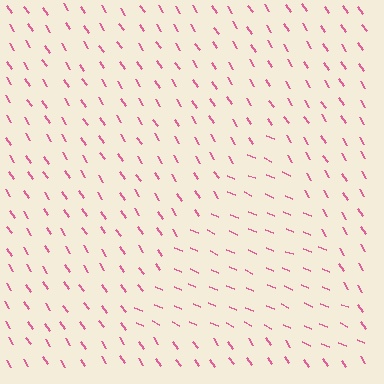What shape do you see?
I see a triangle.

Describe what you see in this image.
The image is filled with small pink line segments. A triangle region in the image has lines oriented differently from the surrounding lines, creating a visible texture boundary.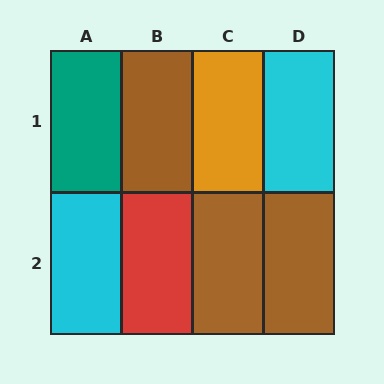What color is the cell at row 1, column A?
Teal.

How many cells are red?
1 cell is red.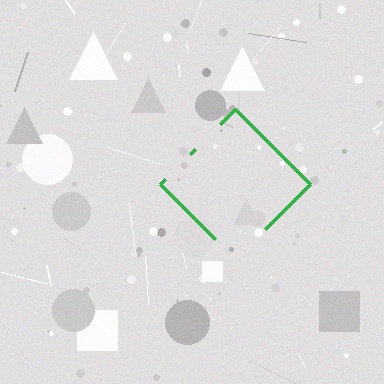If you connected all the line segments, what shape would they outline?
They would outline a diamond.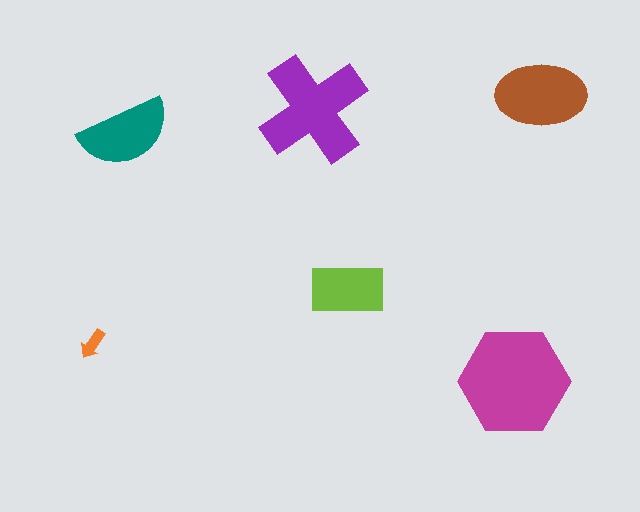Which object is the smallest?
The orange arrow.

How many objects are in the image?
There are 6 objects in the image.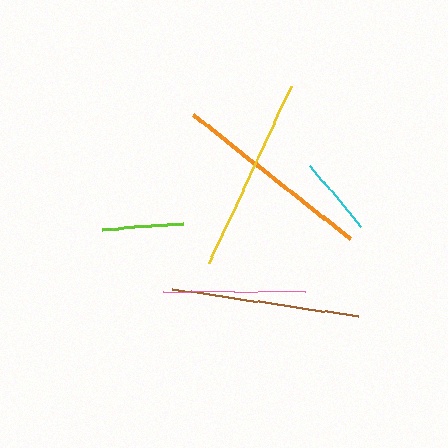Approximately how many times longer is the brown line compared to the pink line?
The brown line is approximately 1.3 times the length of the pink line.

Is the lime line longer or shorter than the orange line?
The orange line is longer than the lime line.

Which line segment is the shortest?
The cyan line is the shortest at approximately 80 pixels.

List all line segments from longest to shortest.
From longest to shortest: orange, yellow, brown, pink, lime, cyan.